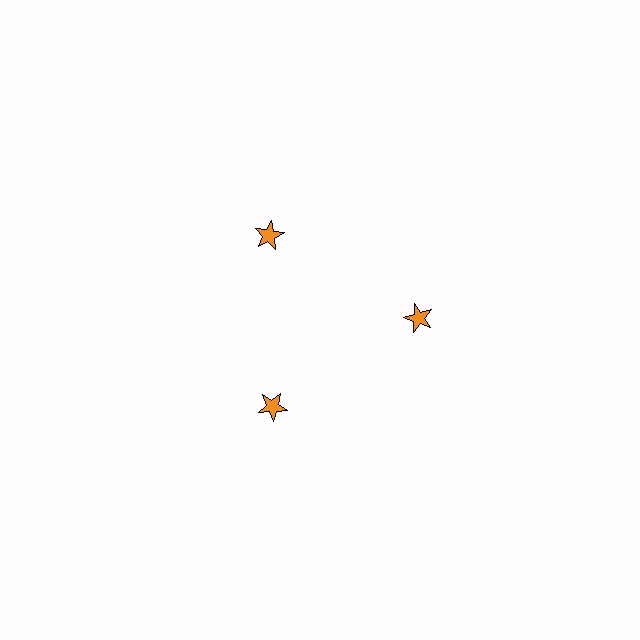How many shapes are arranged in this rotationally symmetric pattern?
There are 3 shapes, arranged in 3 groups of 1.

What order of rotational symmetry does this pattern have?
This pattern has 3-fold rotational symmetry.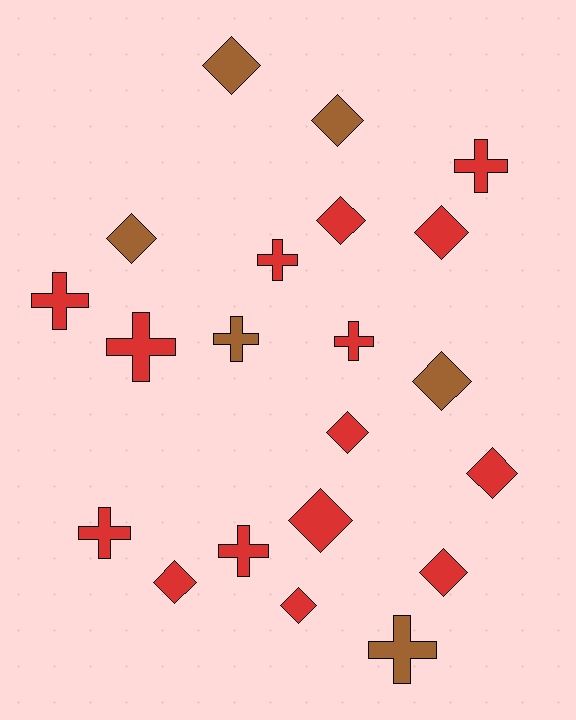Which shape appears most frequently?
Diamond, with 12 objects.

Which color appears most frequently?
Red, with 15 objects.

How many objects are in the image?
There are 21 objects.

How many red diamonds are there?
There are 8 red diamonds.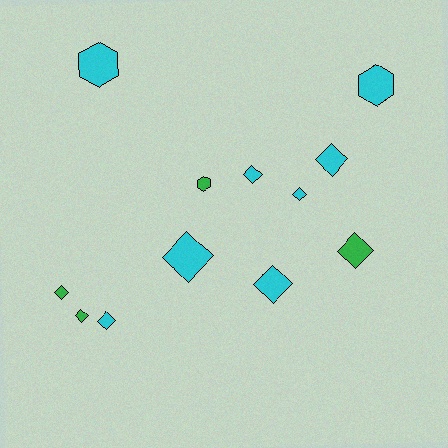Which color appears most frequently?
Cyan, with 8 objects.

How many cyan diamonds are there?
There are 6 cyan diamonds.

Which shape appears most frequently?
Diamond, with 9 objects.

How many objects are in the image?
There are 12 objects.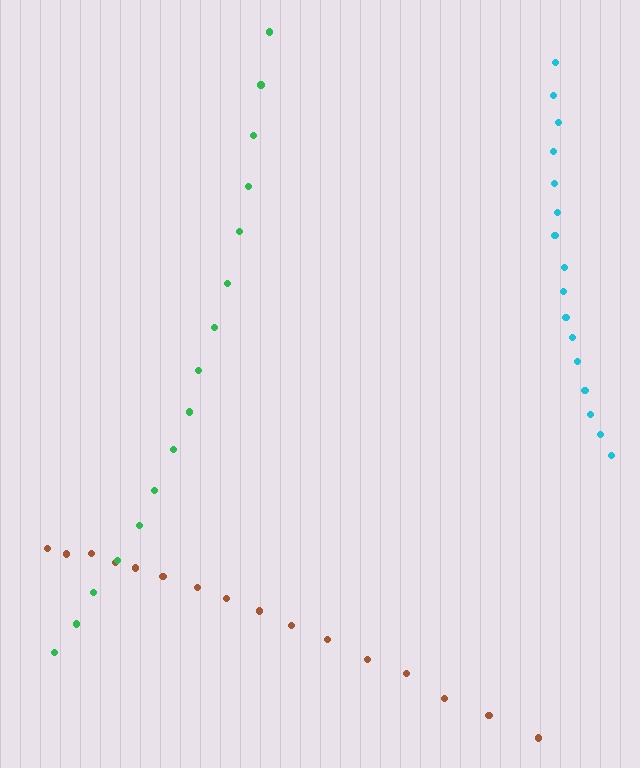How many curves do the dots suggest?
There are 3 distinct paths.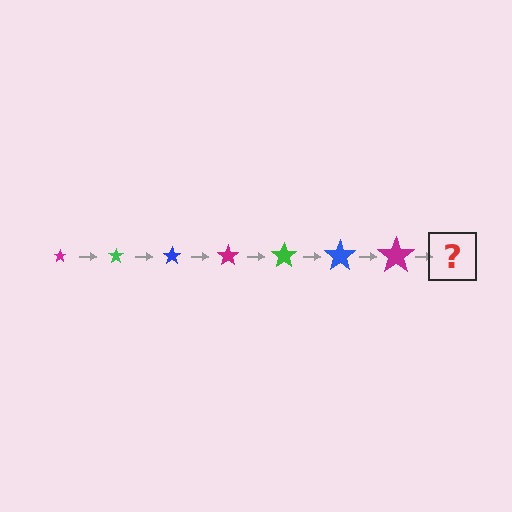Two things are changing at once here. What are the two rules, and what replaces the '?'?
The two rules are that the star grows larger each step and the color cycles through magenta, green, and blue. The '?' should be a green star, larger than the previous one.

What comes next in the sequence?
The next element should be a green star, larger than the previous one.